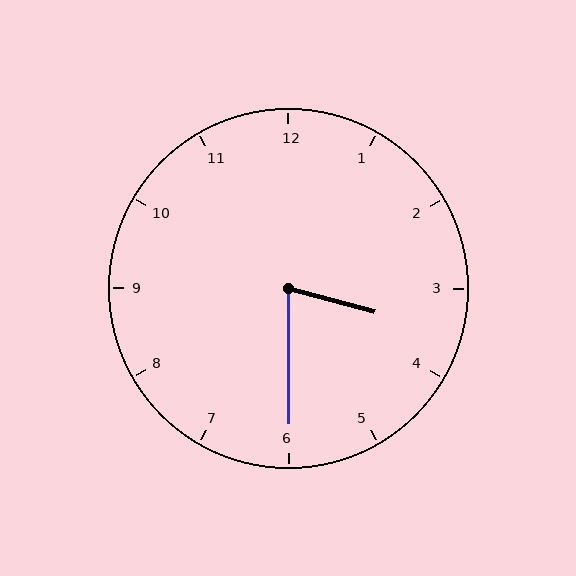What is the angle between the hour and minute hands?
Approximately 75 degrees.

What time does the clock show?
3:30.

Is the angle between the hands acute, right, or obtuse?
It is acute.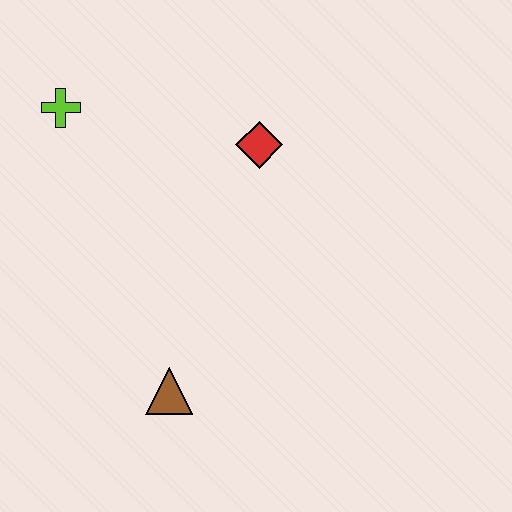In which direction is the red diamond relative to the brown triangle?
The red diamond is above the brown triangle.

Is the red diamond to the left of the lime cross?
No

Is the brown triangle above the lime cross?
No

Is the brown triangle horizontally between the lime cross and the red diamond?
Yes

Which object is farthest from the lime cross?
The brown triangle is farthest from the lime cross.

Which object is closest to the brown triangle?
The red diamond is closest to the brown triangle.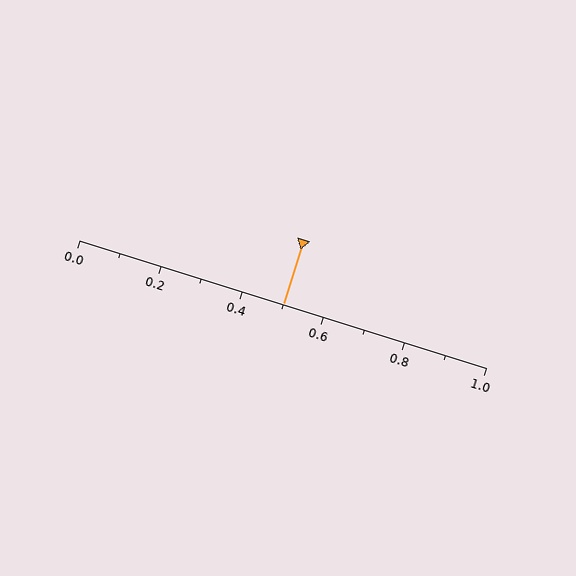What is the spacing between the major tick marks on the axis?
The major ticks are spaced 0.2 apart.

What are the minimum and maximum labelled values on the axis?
The axis runs from 0.0 to 1.0.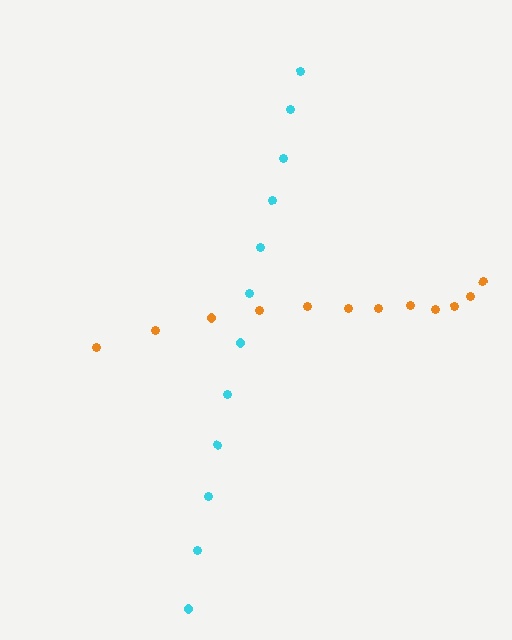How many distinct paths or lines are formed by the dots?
There are 2 distinct paths.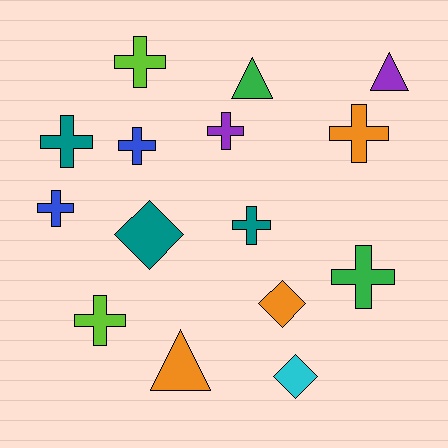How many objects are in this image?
There are 15 objects.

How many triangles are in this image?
There are 3 triangles.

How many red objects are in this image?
There are no red objects.